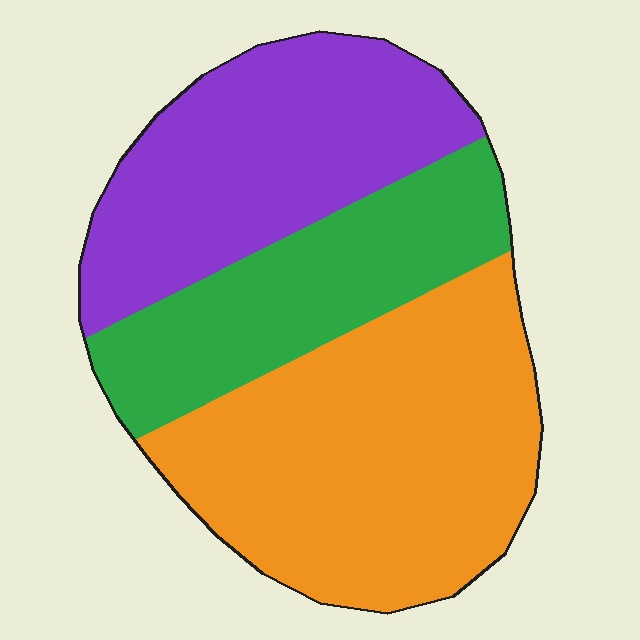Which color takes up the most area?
Orange, at roughly 45%.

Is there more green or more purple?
Purple.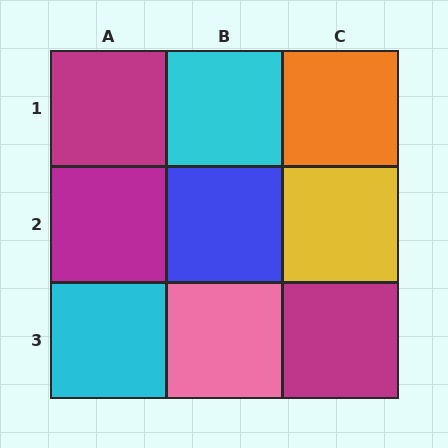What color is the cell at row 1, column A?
Magenta.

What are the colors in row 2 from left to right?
Magenta, blue, yellow.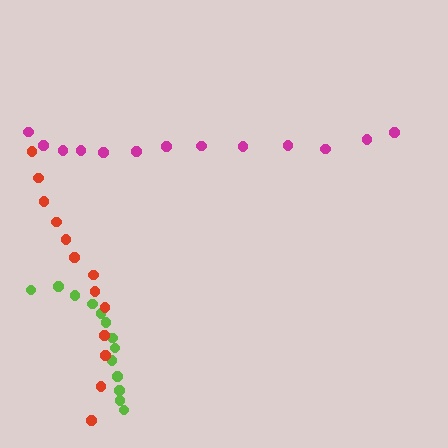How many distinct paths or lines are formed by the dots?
There are 3 distinct paths.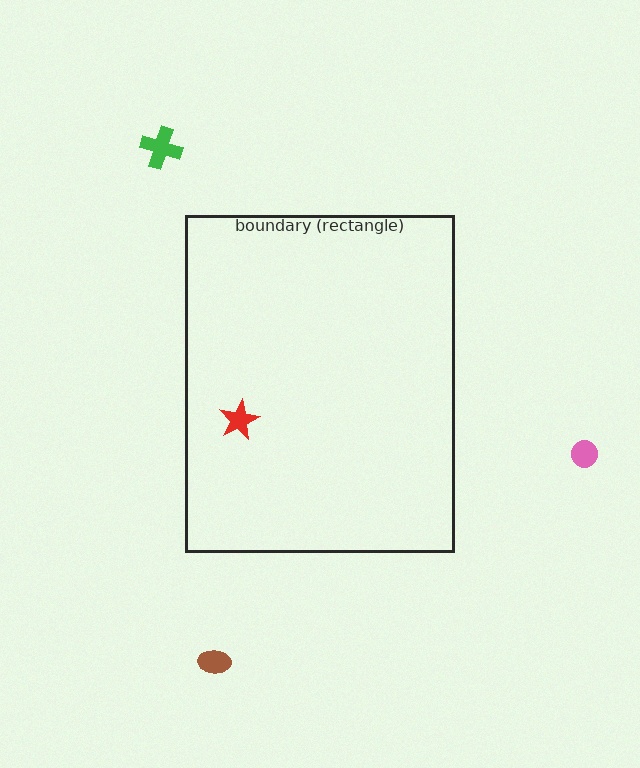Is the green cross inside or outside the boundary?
Outside.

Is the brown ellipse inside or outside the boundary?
Outside.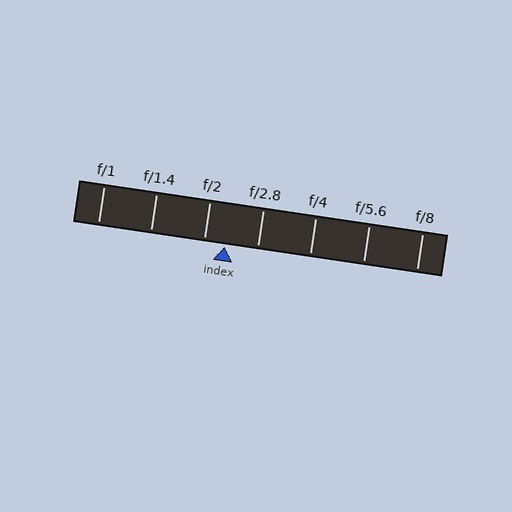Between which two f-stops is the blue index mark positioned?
The index mark is between f/2 and f/2.8.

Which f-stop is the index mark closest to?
The index mark is closest to f/2.